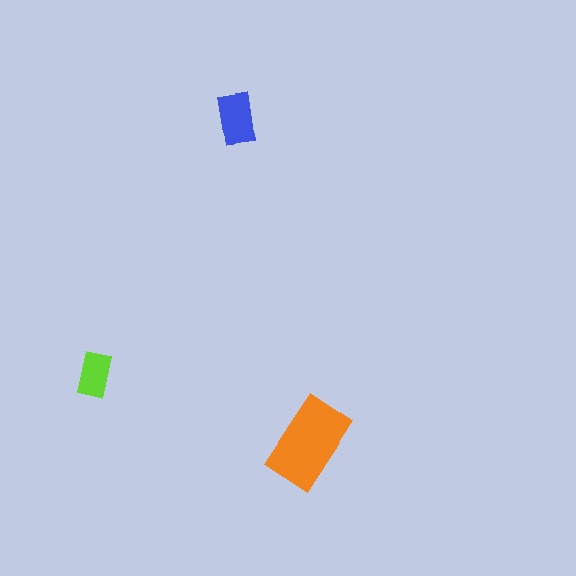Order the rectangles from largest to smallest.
the orange one, the blue one, the lime one.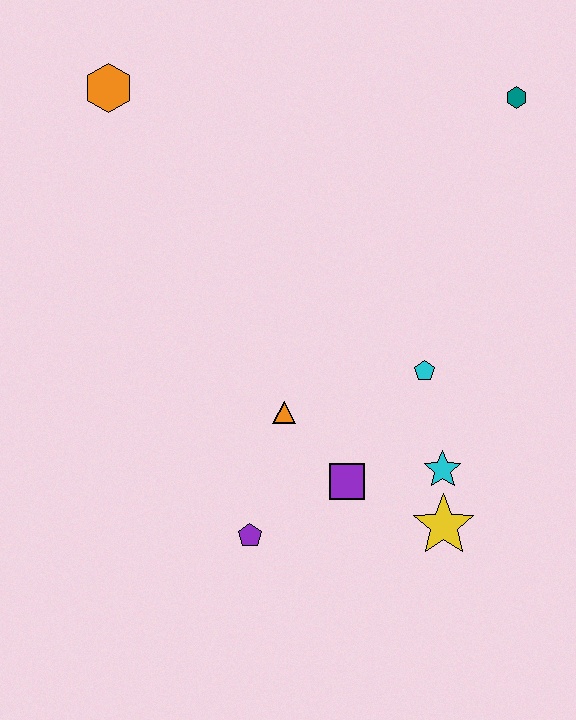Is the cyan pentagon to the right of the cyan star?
No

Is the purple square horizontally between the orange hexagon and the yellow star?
Yes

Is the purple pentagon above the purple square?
No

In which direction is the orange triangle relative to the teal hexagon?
The orange triangle is below the teal hexagon.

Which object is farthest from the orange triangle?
The teal hexagon is farthest from the orange triangle.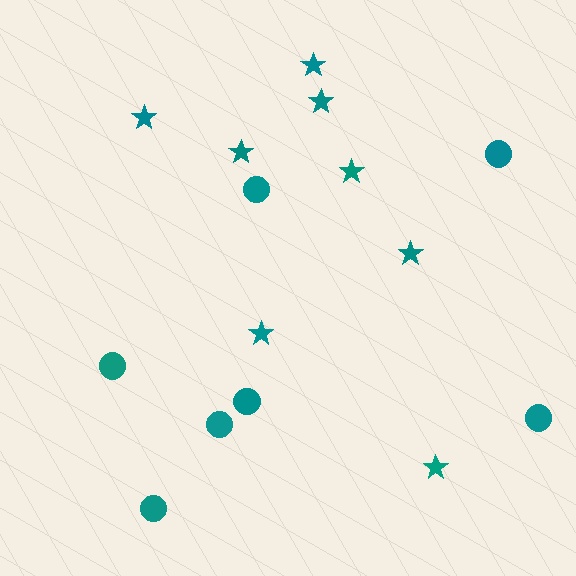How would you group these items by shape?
There are 2 groups: one group of stars (8) and one group of circles (7).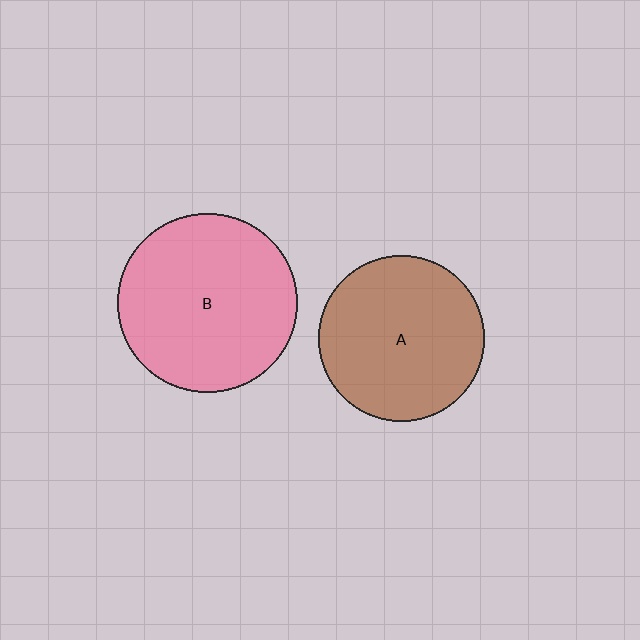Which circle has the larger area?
Circle B (pink).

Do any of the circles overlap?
No, none of the circles overlap.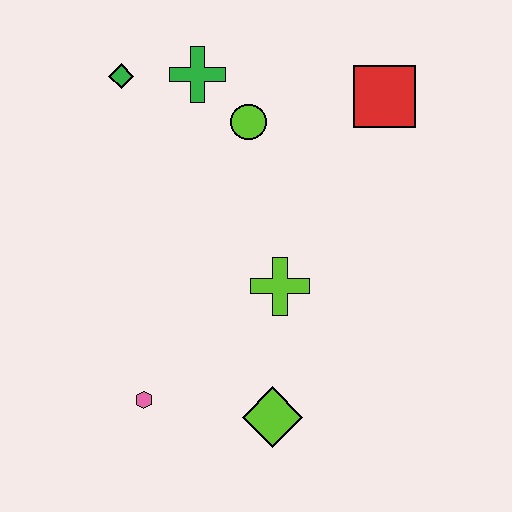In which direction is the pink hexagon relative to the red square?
The pink hexagon is below the red square.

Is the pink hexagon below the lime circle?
Yes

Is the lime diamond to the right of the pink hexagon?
Yes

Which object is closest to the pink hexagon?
The lime diamond is closest to the pink hexagon.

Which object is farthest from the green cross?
The lime diamond is farthest from the green cross.